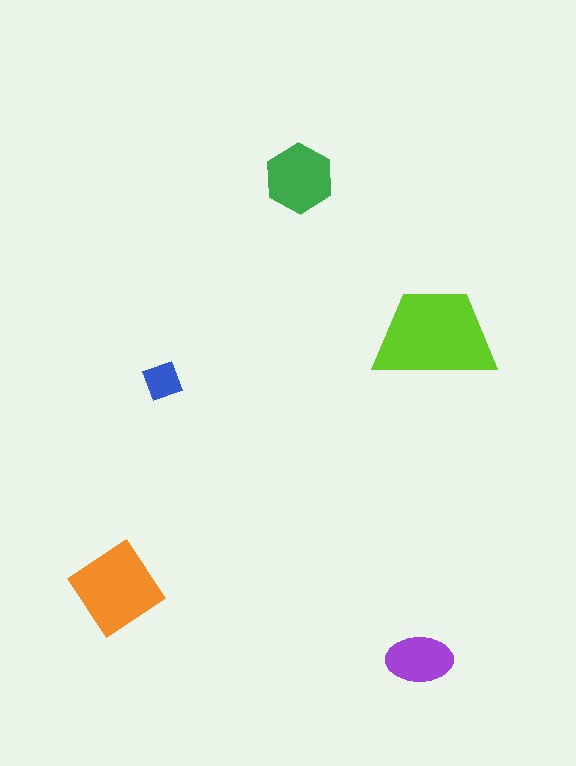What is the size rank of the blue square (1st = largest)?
5th.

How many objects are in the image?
There are 5 objects in the image.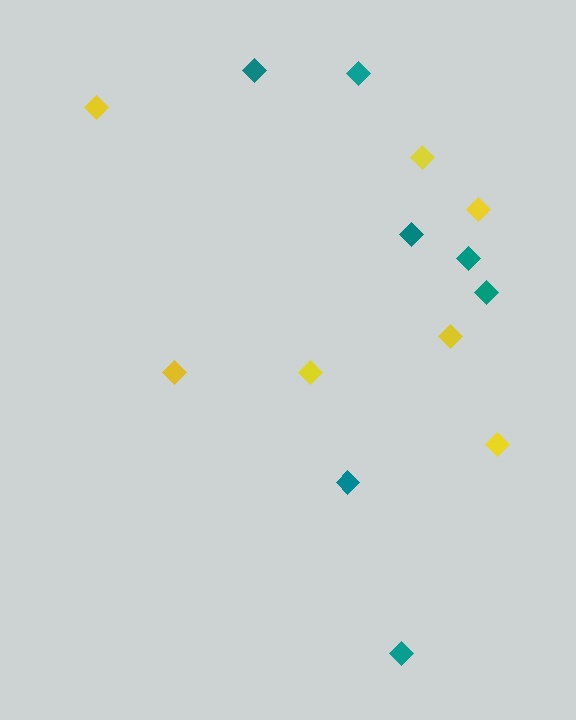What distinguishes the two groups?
There are 2 groups: one group of teal diamonds (7) and one group of yellow diamonds (7).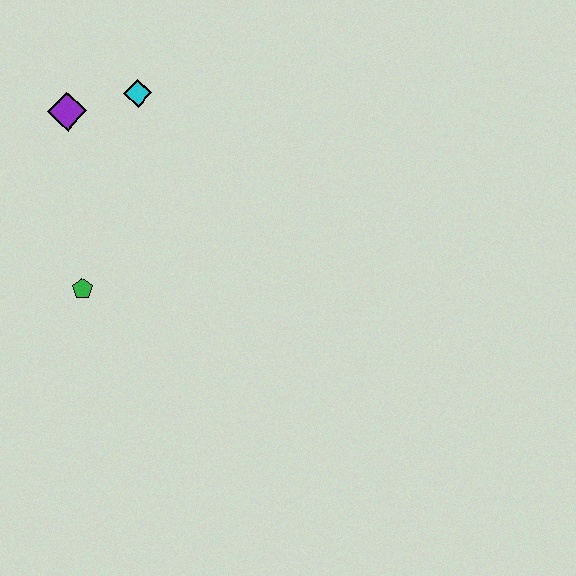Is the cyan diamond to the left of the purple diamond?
No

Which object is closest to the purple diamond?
The cyan diamond is closest to the purple diamond.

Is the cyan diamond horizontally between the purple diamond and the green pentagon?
No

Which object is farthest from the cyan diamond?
The green pentagon is farthest from the cyan diamond.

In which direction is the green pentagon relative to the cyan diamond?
The green pentagon is below the cyan diamond.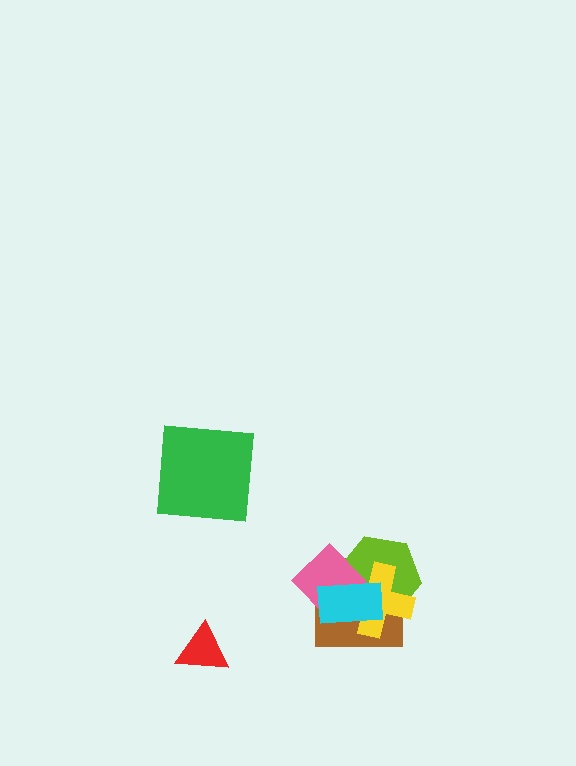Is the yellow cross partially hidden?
Yes, it is partially covered by another shape.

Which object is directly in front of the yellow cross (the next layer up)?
The pink diamond is directly in front of the yellow cross.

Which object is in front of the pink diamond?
The cyan rectangle is in front of the pink diamond.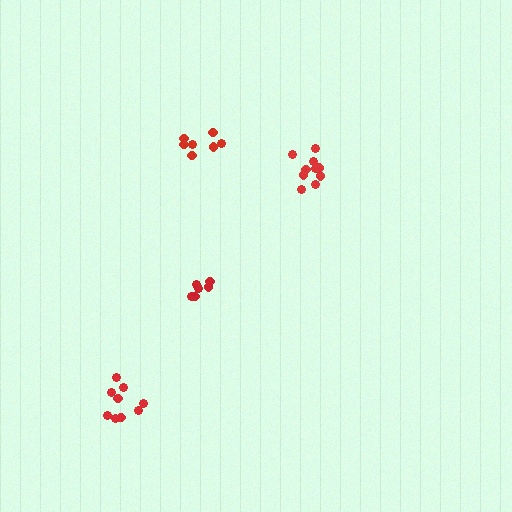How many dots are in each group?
Group 1: 6 dots, Group 2: 7 dots, Group 3: 10 dots, Group 4: 9 dots (32 total).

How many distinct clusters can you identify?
There are 4 distinct clusters.